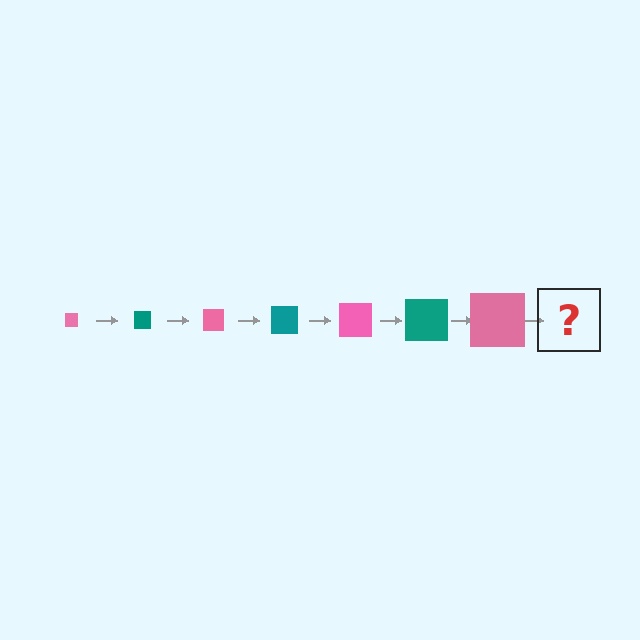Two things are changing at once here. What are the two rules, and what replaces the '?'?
The two rules are that the square grows larger each step and the color cycles through pink and teal. The '?' should be a teal square, larger than the previous one.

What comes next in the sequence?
The next element should be a teal square, larger than the previous one.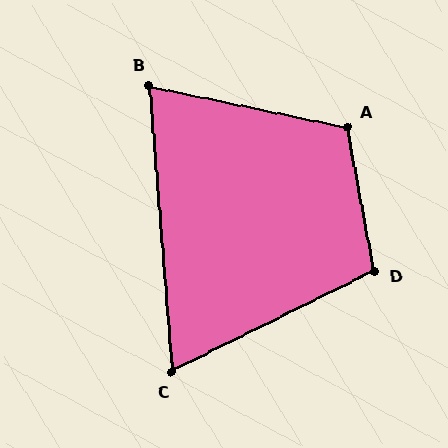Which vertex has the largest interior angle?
A, at approximately 112 degrees.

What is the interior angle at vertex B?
Approximately 74 degrees (acute).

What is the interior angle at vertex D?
Approximately 106 degrees (obtuse).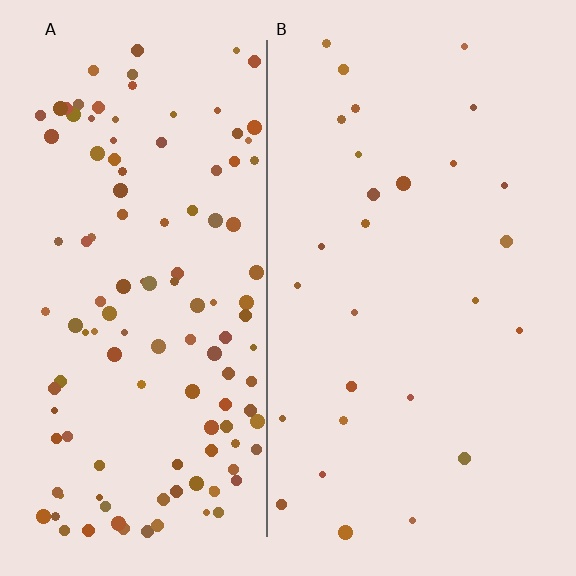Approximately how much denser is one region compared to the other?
Approximately 4.4× — region A over region B.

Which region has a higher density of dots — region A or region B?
A (the left).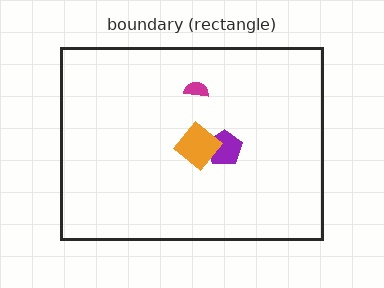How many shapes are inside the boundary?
3 inside, 0 outside.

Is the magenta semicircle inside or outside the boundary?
Inside.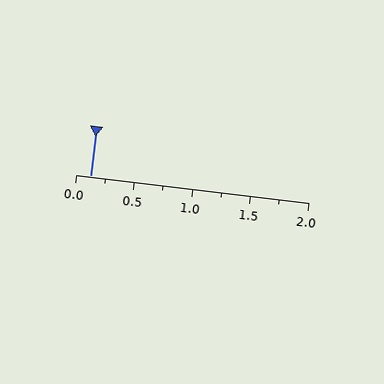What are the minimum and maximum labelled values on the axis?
The axis runs from 0.0 to 2.0.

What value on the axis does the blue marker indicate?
The marker indicates approximately 0.12.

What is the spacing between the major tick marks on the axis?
The major ticks are spaced 0.5 apart.